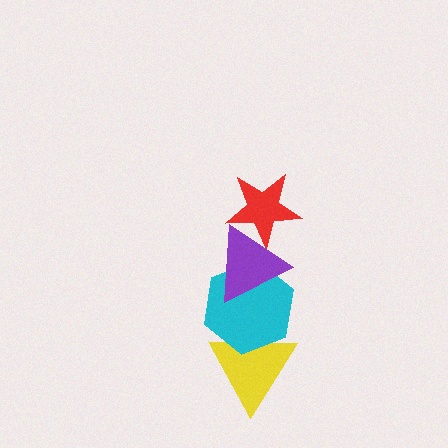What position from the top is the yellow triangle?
The yellow triangle is 4th from the top.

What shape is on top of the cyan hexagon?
The purple triangle is on top of the cyan hexagon.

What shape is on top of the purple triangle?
The red star is on top of the purple triangle.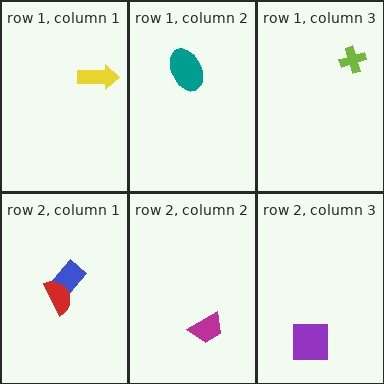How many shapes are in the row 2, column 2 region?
1.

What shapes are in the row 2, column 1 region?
The blue rectangle, the red semicircle.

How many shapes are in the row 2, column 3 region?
1.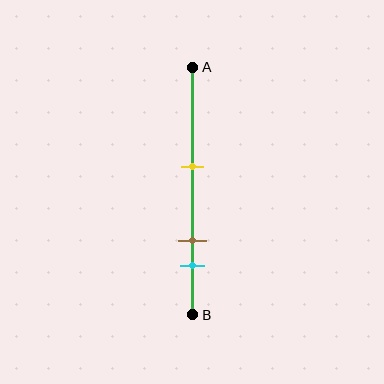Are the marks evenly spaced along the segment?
No, the marks are not evenly spaced.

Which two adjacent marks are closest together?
The brown and cyan marks are the closest adjacent pair.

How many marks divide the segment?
There are 3 marks dividing the segment.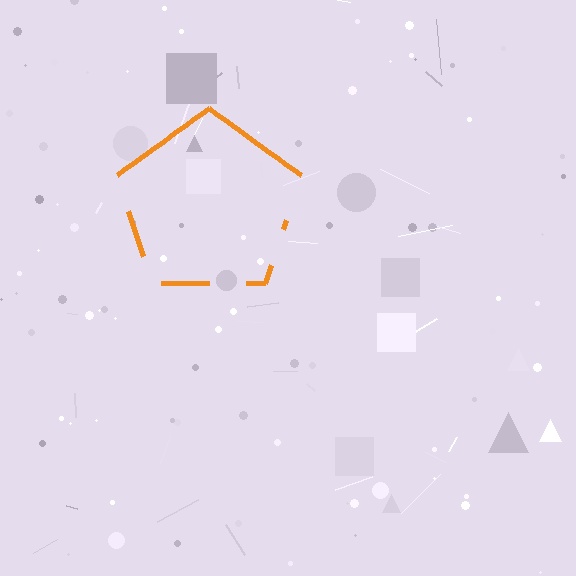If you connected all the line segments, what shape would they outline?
They would outline a pentagon.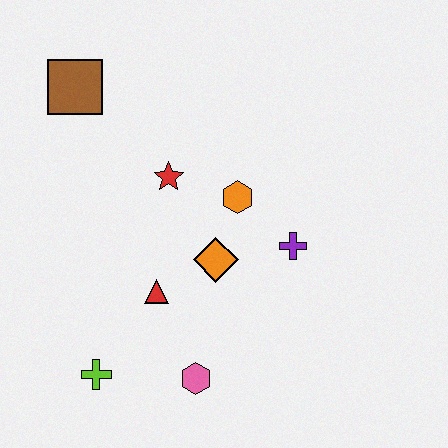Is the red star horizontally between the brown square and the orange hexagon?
Yes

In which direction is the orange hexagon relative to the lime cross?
The orange hexagon is above the lime cross.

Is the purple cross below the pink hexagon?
No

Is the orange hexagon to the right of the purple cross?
No